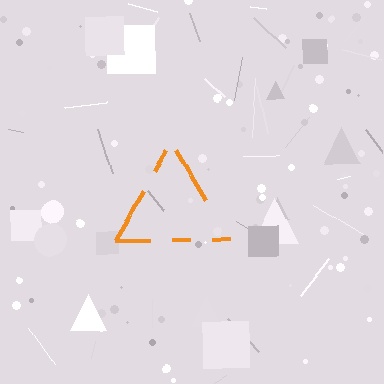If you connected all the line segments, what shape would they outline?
They would outline a triangle.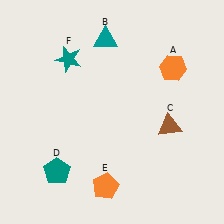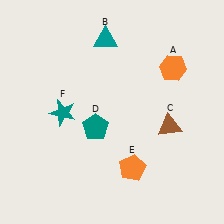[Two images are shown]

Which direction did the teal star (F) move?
The teal star (F) moved down.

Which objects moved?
The objects that moved are: the teal pentagon (D), the orange pentagon (E), the teal star (F).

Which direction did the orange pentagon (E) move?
The orange pentagon (E) moved right.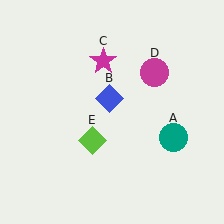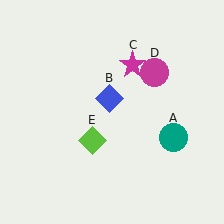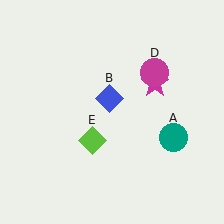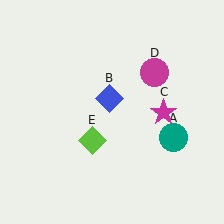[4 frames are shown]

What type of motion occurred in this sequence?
The magenta star (object C) rotated clockwise around the center of the scene.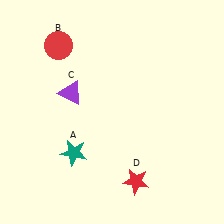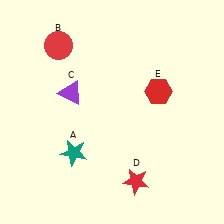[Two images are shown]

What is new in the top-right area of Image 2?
A red hexagon (E) was added in the top-right area of Image 2.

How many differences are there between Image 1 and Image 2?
There is 1 difference between the two images.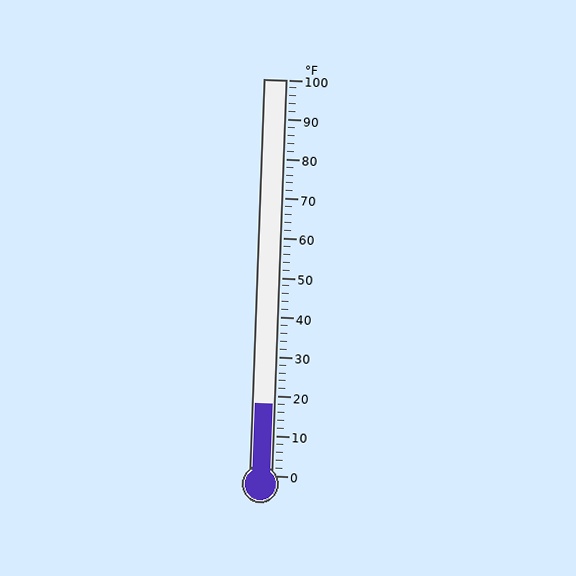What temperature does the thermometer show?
The thermometer shows approximately 18°F.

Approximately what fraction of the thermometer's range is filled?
The thermometer is filled to approximately 20% of its range.